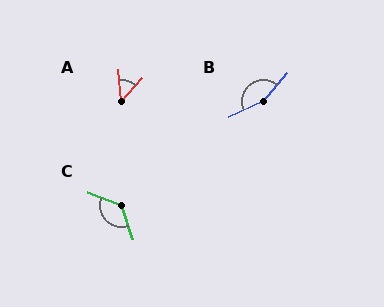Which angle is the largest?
B, at approximately 155 degrees.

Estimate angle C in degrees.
Approximately 130 degrees.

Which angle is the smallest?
A, at approximately 45 degrees.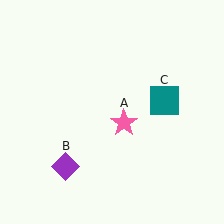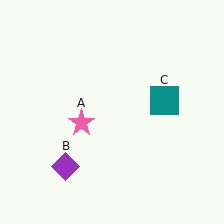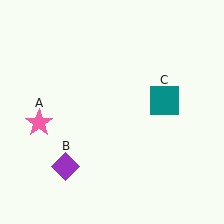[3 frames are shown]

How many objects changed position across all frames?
1 object changed position: pink star (object A).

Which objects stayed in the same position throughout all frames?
Purple diamond (object B) and teal square (object C) remained stationary.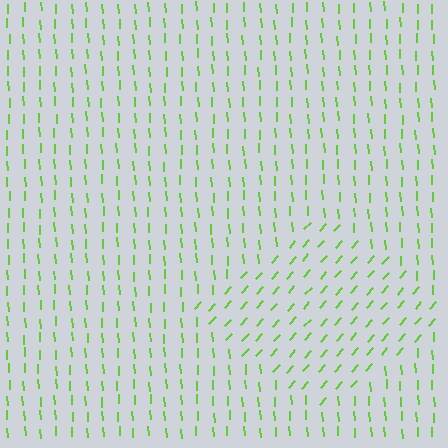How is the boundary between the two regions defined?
The boundary is defined purely by a change in line orientation (approximately 45 degrees difference). All lines are the same color and thickness.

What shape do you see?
I see a diamond.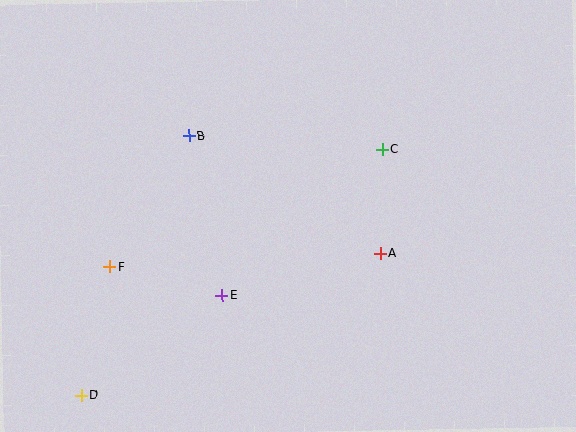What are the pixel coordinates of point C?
Point C is at (382, 149).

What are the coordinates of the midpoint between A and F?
The midpoint between A and F is at (245, 260).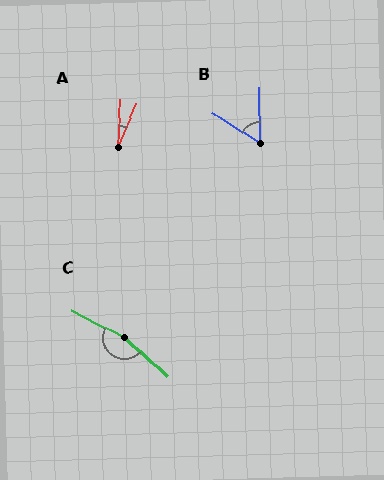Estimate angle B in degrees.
Approximately 57 degrees.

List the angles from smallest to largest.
A (20°), B (57°), C (165°).